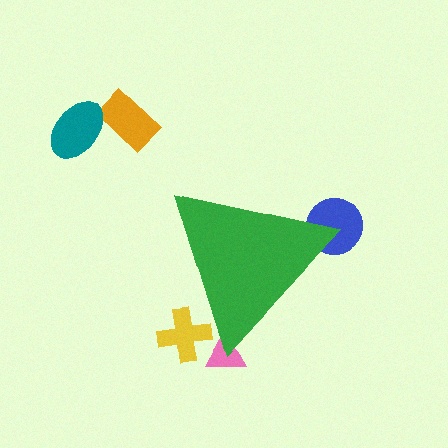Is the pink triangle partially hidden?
Yes, the pink triangle is partially hidden behind the green triangle.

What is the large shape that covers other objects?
A green triangle.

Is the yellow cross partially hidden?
Yes, the yellow cross is partially hidden behind the green triangle.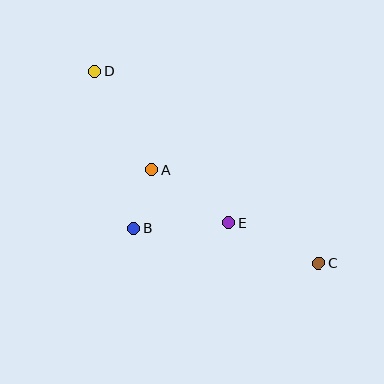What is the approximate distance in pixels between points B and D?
The distance between B and D is approximately 161 pixels.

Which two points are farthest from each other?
Points C and D are farthest from each other.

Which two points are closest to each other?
Points A and B are closest to each other.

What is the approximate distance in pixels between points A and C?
The distance between A and C is approximately 192 pixels.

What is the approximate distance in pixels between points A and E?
The distance between A and E is approximately 94 pixels.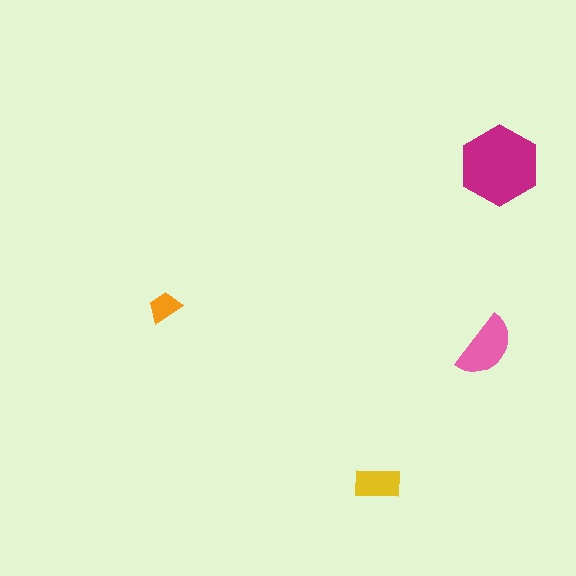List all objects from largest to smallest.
The magenta hexagon, the pink semicircle, the yellow rectangle, the orange trapezoid.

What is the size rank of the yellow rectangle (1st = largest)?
3rd.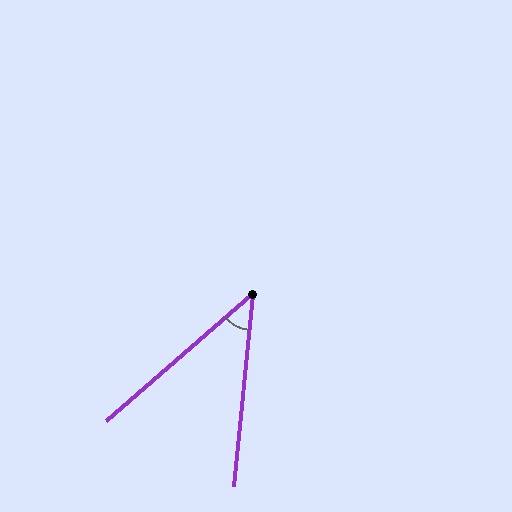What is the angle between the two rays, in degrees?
Approximately 44 degrees.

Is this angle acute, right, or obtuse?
It is acute.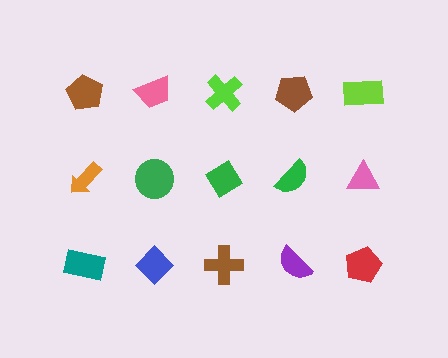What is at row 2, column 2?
A green circle.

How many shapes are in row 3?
5 shapes.